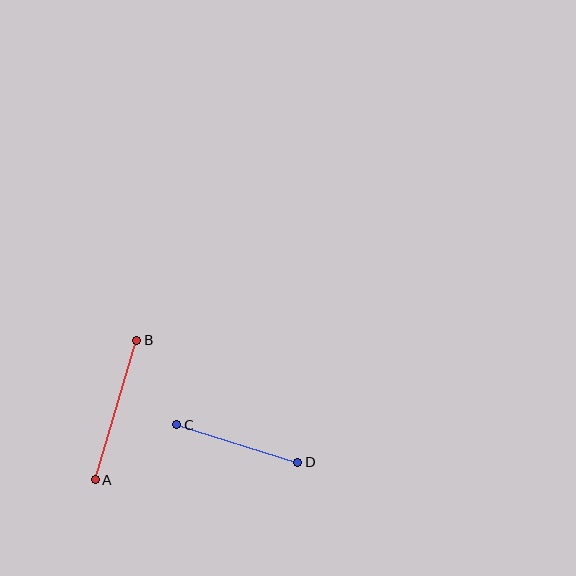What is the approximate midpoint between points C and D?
The midpoint is at approximately (237, 443) pixels.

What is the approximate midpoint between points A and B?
The midpoint is at approximately (116, 410) pixels.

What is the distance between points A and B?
The distance is approximately 145 pixels.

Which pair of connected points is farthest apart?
Points A and B are farthest apart.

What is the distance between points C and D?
The distance is approximately 126 pixels.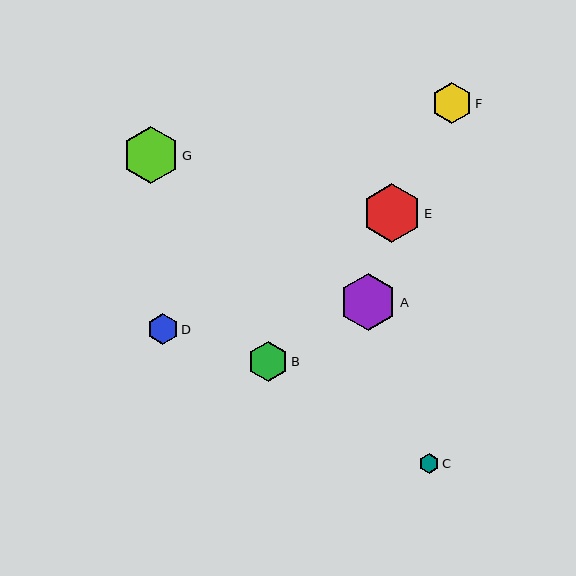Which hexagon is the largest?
Hexagon E is the largest with a size of approximately 59 pixels.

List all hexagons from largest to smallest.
From largest to smallest: E, A, G, F, B, D, C.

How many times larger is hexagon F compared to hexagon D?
Hexagon F is approximately 1.3 times the size of hexagon D.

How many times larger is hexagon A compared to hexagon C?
Hexagon A is approximately 2.9 times the size of hexagon C.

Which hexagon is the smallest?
Hexagon C is the smallest with a size of approximately 19 pixels.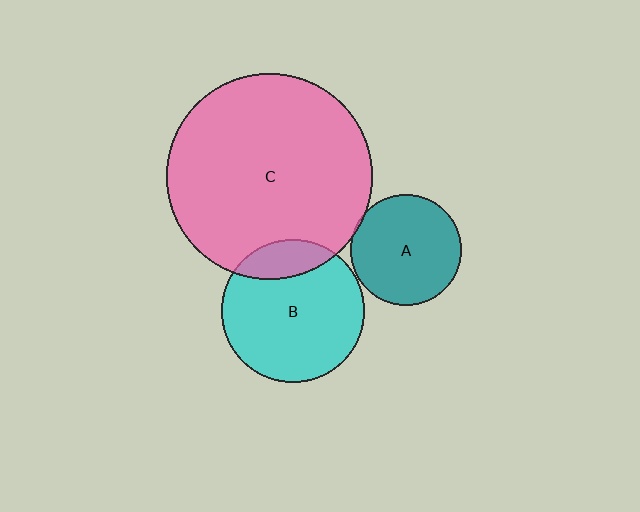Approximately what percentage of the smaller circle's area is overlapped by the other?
Approximately 15%.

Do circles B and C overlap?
Yes.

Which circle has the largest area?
Circle C (pink).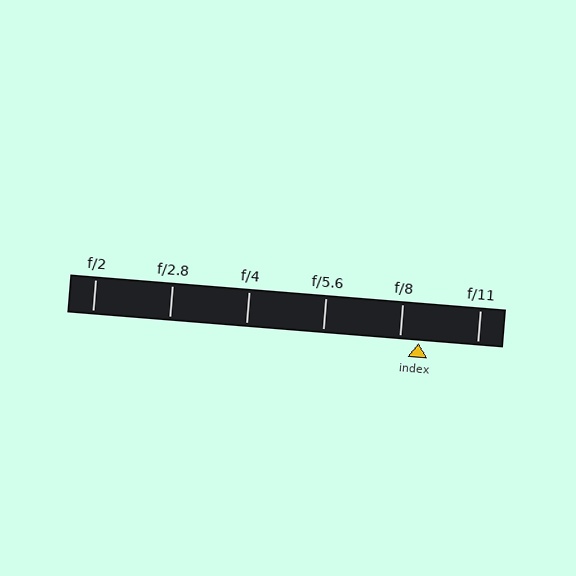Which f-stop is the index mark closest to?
The index mark is closest to f/8.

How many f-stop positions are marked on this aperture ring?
There are 6 f-stop positions marked.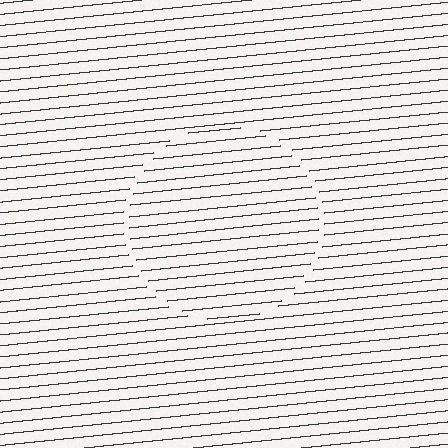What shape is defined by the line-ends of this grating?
An illusory circle. The interior of the shape contains the same grating, shifted by half a period — the contour is defined by the phase discontinuity where line-ends from the inner and outer gratings abut.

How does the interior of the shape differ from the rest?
The interior of the shape contains the same grating, shifted by half a period — the contour is defined by the phase discontinuity where line-ends from the inner and outer gratings abut.